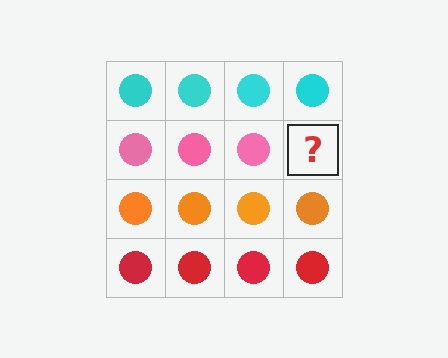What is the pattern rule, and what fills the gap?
The rule is that each row has a consistent color. The gap should be filled with a pink circle.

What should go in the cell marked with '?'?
The missing cell should contain a pink circle.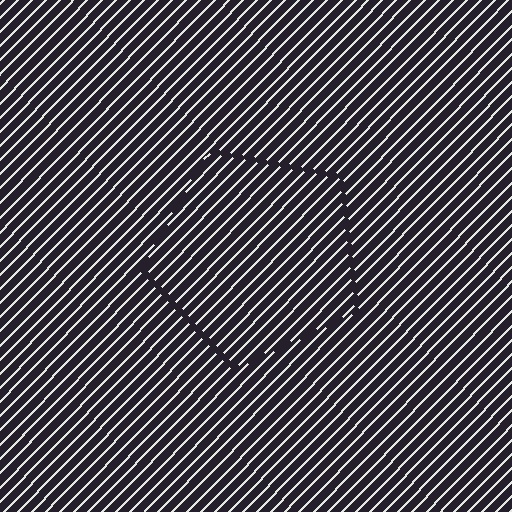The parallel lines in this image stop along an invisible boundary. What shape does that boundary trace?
An illusory pentagon. The interior of the shape contains the same grating, shifted by half a period — the contour is defined by the phase discontinuity where line-ends from the inner and outer gratings abut.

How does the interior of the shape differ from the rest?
The interior of the shape contains the same grating, shifted by half a period — the contour is defined by the phase discontinuity where line-ends from the inner and outer gratings abut.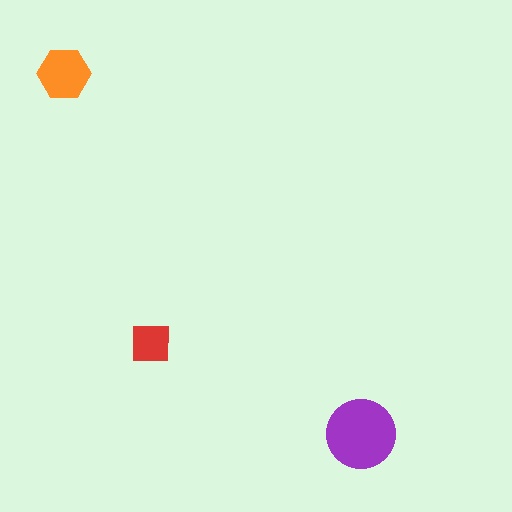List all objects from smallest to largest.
The red square, the orange hexagon, the purple circle.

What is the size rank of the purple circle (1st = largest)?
1st.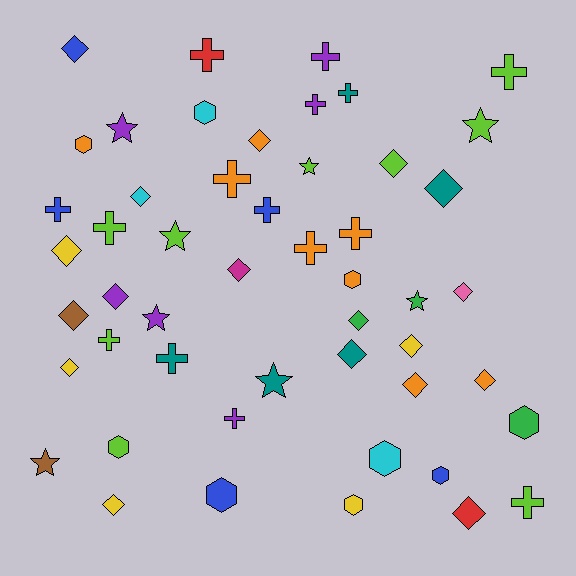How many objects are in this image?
There are 50 objects.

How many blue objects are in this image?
There are 5 blue objects.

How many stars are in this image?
There are 8 stars.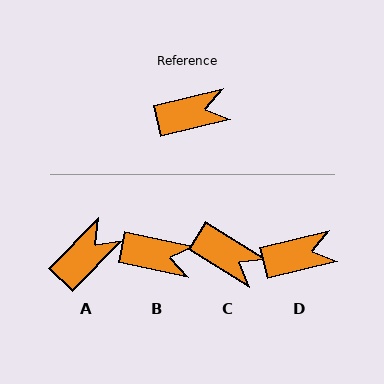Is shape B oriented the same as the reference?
No, it is off by about 25 degrees.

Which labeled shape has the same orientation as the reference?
D.